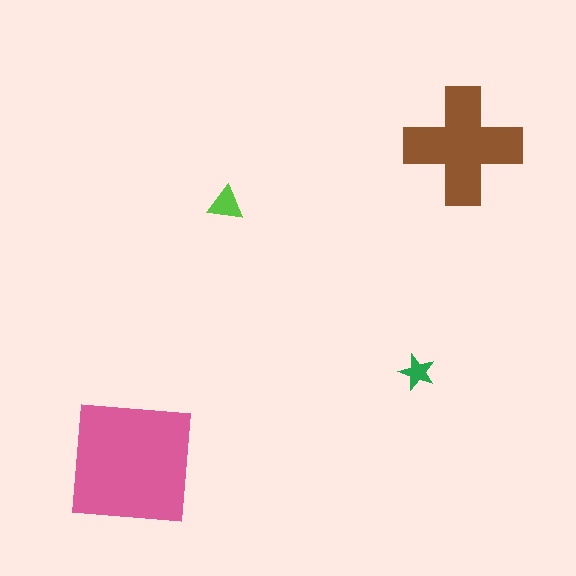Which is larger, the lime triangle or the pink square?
The pink square.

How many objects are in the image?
There are 4 objects in the image.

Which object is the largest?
The pink square.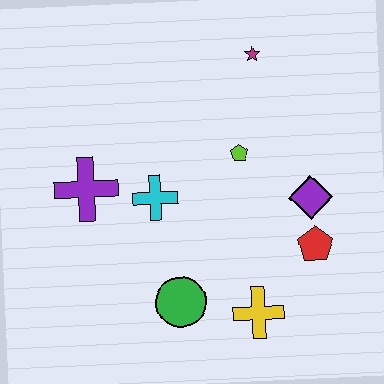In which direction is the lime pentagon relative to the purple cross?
The lime pentagon is to the right of the purple cross.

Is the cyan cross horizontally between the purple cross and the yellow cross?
Yes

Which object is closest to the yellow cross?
The green circle is closest to the yellow cross.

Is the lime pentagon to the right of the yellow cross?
No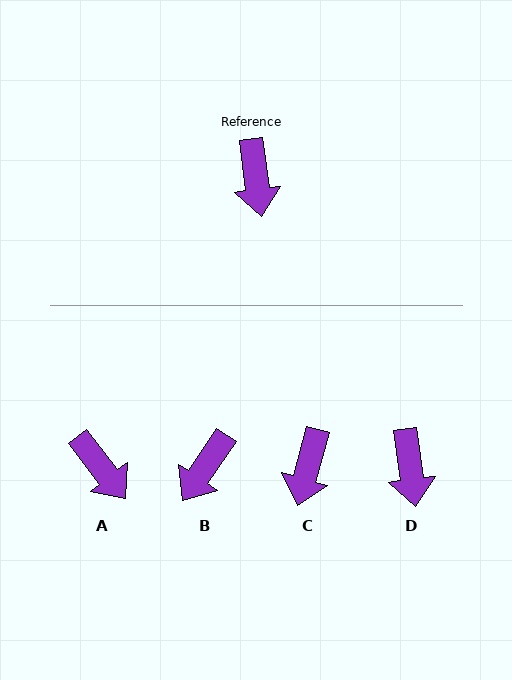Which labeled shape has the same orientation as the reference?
D.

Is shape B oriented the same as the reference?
No, it is off by about 41 degrees.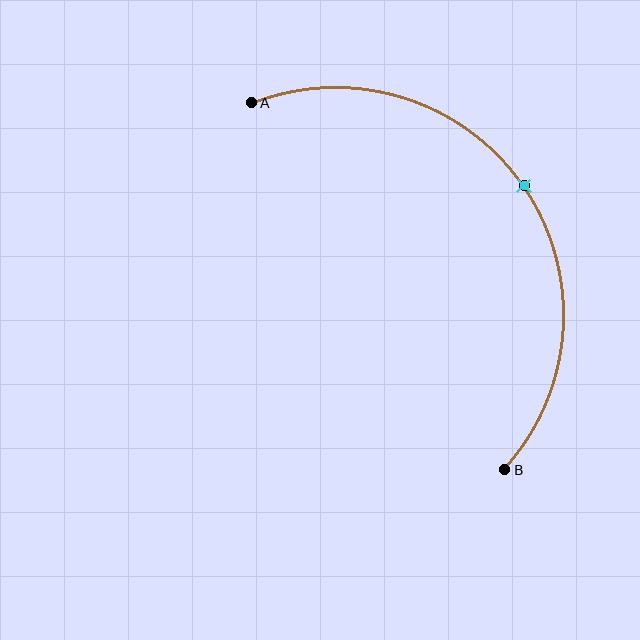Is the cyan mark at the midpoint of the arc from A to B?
Yes. The cyan mark lies on the arc at equal arc-length from both A and B — it is the arc midpoint.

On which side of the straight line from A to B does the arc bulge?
The arc bulges above and to the right of the straight line connecting A and B.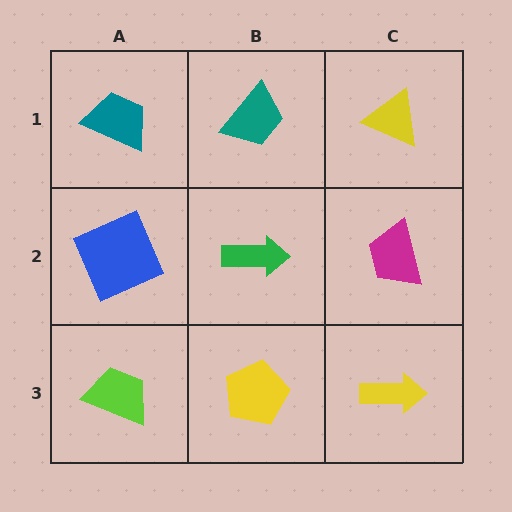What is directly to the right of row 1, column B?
A yellow triangle.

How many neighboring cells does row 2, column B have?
4.